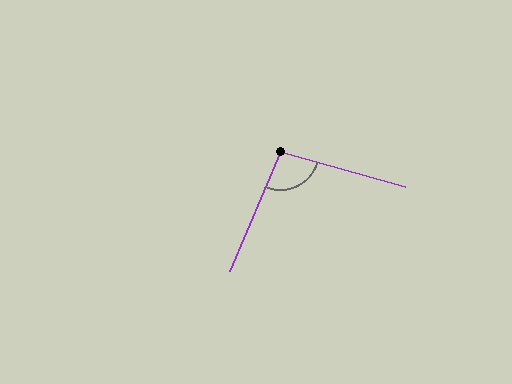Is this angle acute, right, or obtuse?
It is obtuse.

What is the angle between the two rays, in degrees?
Approximately 98 degrees.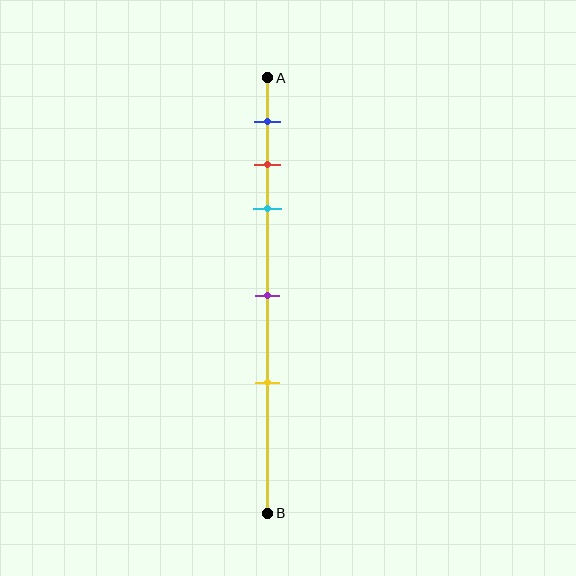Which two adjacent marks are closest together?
The red and cyan marks are the closest adjacent pair.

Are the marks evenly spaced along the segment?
No, the marks are not evenly spaced.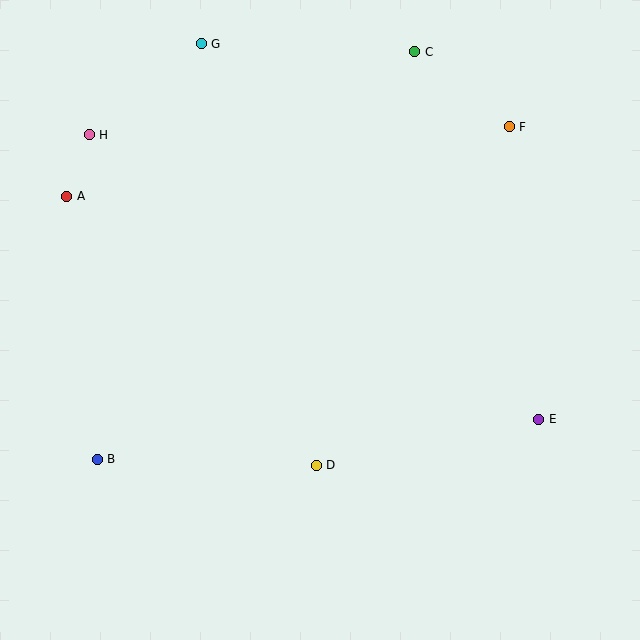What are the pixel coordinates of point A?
Point A is at (67, 196).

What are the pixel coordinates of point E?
Point E is at (539, 419).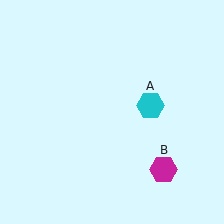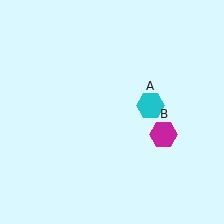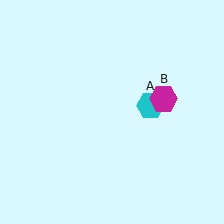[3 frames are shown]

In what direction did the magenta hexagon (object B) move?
The magenta hexagon (object B) moved up.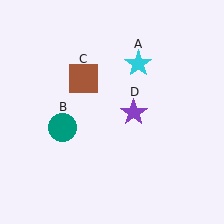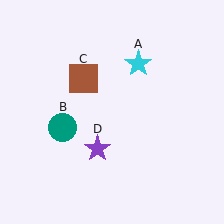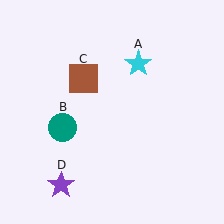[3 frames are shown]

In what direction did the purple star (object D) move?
The purple star (object D) moved down and to the left.